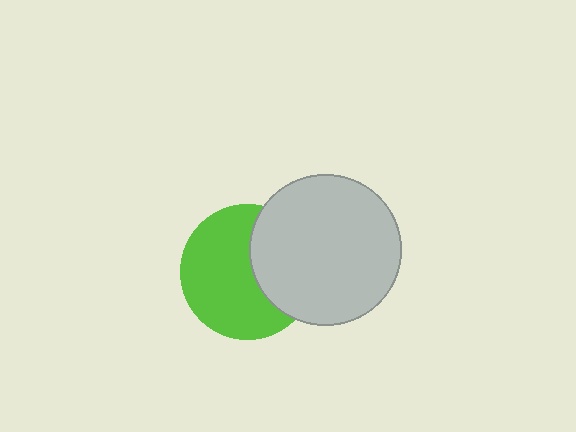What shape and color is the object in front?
The object in front is a light gray circle.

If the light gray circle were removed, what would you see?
You would see the complete lime circle.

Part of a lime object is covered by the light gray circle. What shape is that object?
It is a circle.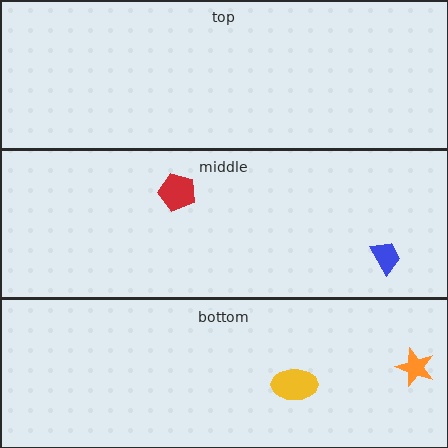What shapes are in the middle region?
The blue trapezoid, the red pentagon.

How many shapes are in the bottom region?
2.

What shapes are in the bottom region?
The yellow ellipse, the orange star.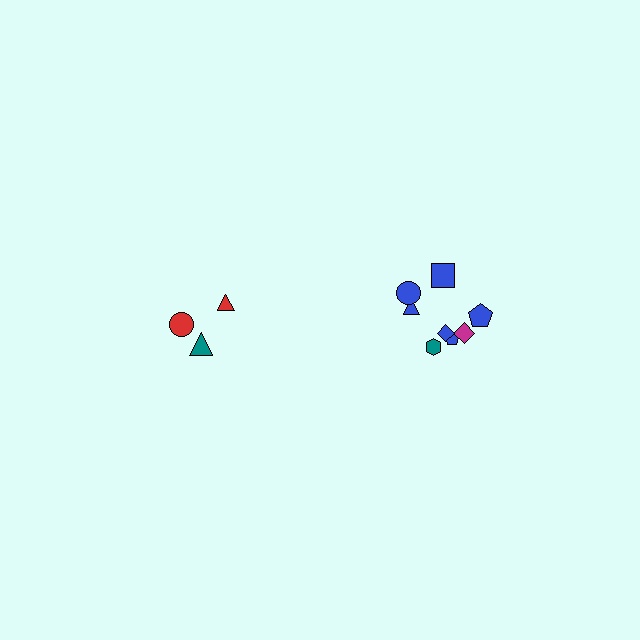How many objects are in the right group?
There are 8 objects.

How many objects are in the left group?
There are 3 objects.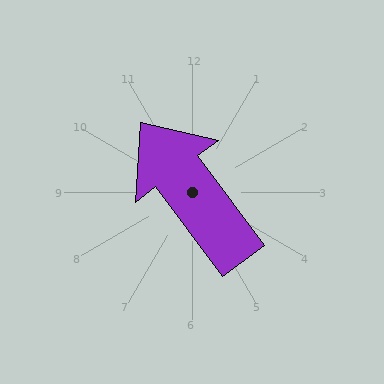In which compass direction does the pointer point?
Northwest.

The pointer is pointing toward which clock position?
Roughly 11 o'clock.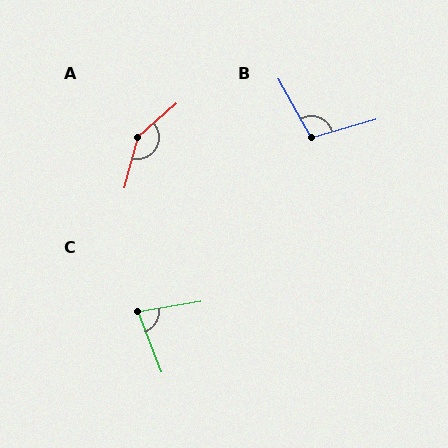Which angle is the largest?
A, at approximately 147 degrees.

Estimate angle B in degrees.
Approximately 103 degrees.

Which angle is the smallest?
C, at approximately 79 degrees.